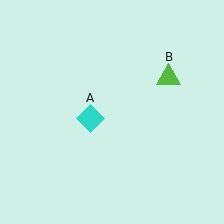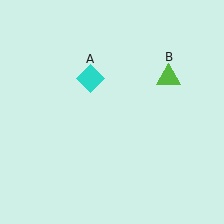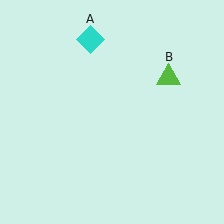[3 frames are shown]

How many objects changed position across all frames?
1 object changed position: cyan diamond (object A).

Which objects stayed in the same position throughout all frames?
Lime triangle (object B) remained stationary.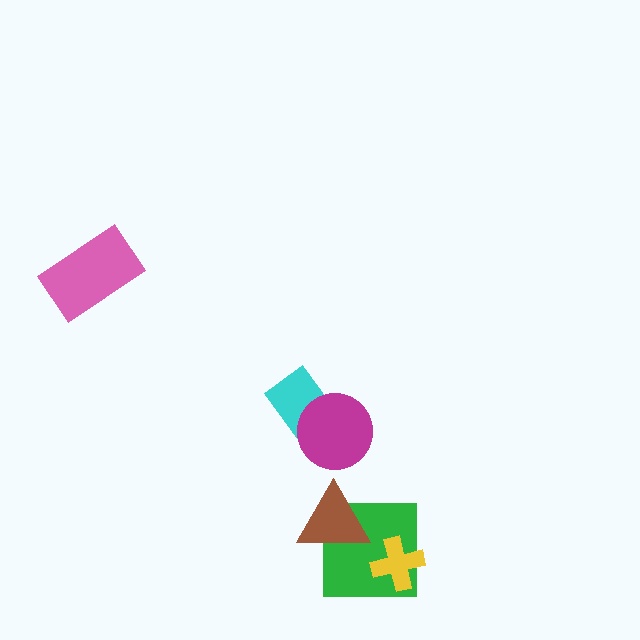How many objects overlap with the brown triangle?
1 object overlaps with the brown triangle.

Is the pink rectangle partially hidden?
No, no other shape covers it.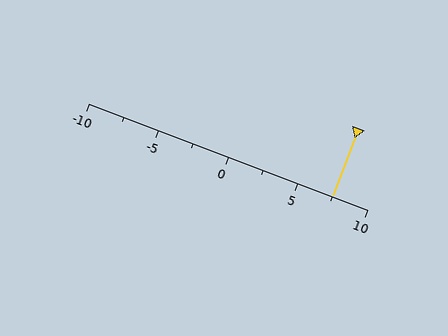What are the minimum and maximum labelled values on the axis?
The axis runs from -10 to 10.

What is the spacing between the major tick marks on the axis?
The major ticks are spaced 5 apart.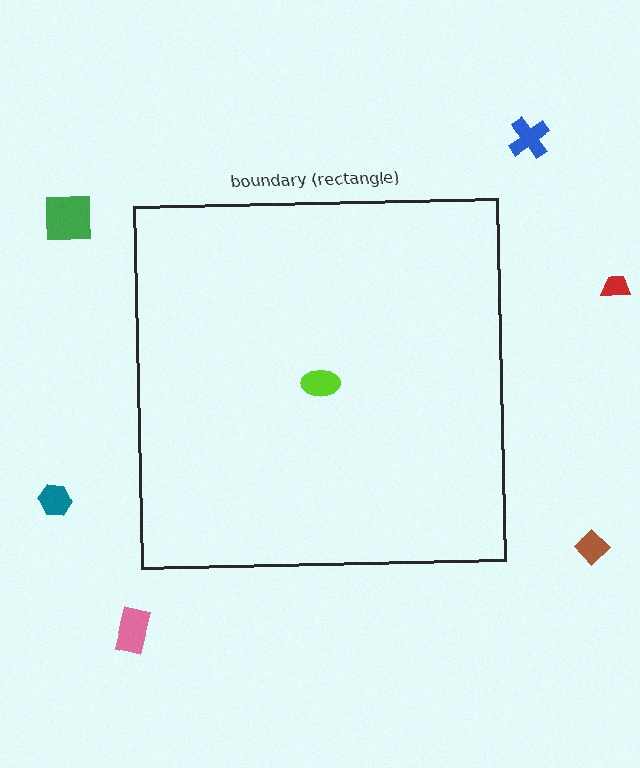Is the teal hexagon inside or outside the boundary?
Outside.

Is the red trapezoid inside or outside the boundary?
Outside.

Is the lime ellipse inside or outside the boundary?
Inside.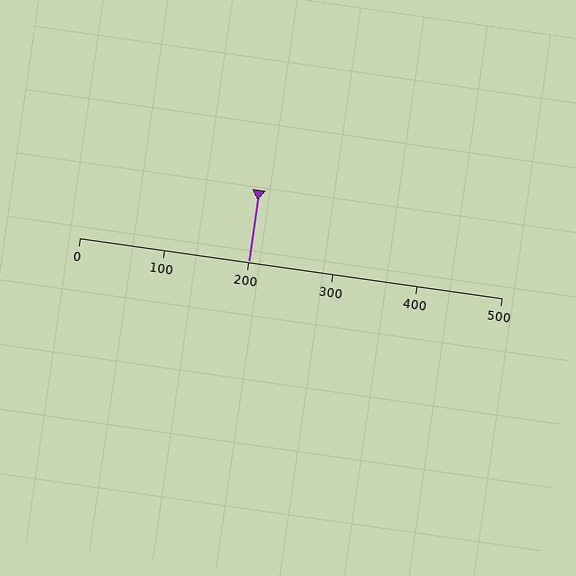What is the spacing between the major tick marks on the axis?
The major ticks are spaced 100 apart.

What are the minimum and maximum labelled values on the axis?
The axis runs from 0 to 500.